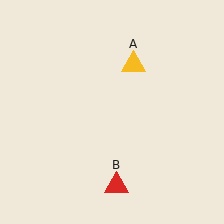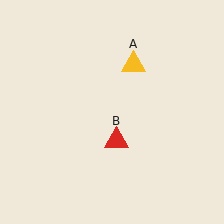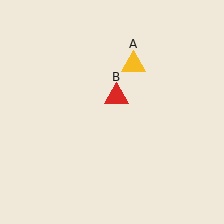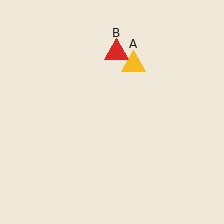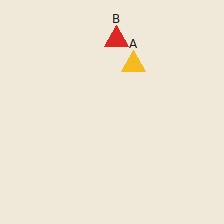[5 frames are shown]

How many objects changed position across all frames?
1 object changed position: red triangle (object B).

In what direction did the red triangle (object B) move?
The red triangle (object B) moved up.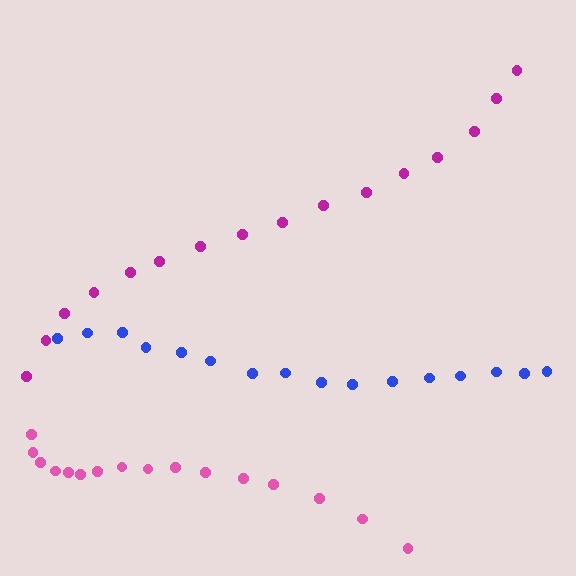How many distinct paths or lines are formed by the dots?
There are 3 distinct paths.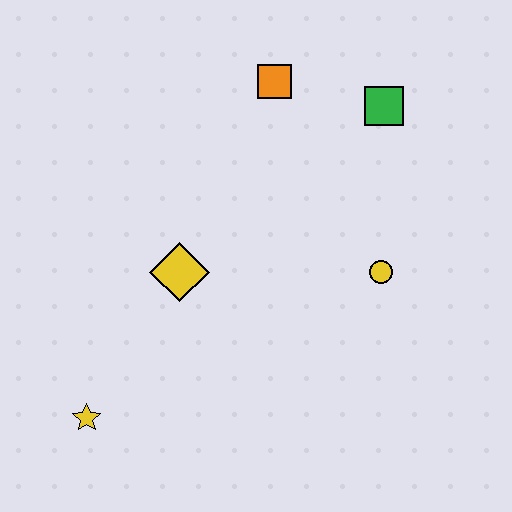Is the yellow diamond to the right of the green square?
No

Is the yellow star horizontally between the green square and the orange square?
No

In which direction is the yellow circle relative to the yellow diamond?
The yellow circle is to the right of the yellow diamond.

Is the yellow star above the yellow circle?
No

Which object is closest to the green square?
The orange square is closest to the green square.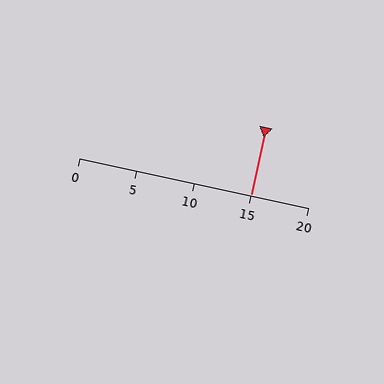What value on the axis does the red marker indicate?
The marker indicates approximately 15.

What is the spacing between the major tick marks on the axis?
The major ticks are spaced 5 apart.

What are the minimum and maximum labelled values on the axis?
The axis runs from 0 to 20.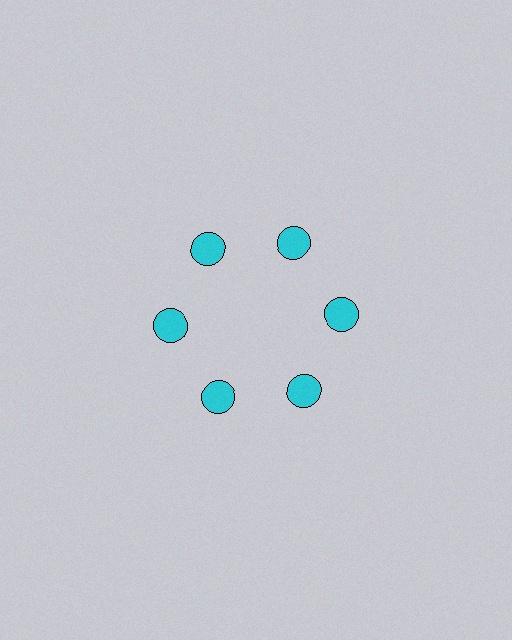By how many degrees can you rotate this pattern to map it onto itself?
The pattern maps onto itself every 60 degrees of rotation.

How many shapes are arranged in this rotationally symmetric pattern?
There are 6 shapes, arranged in 6 groups of 1.